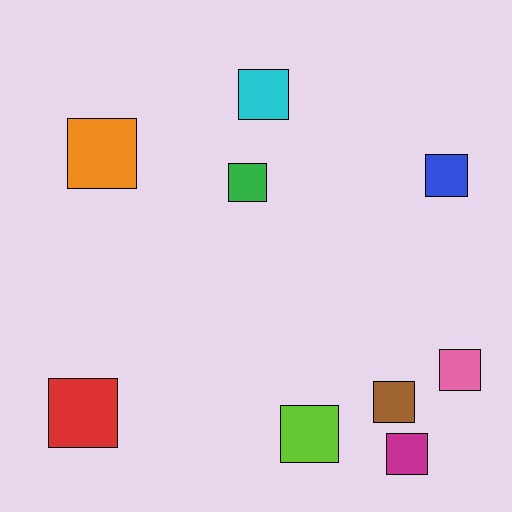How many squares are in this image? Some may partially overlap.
There are 9 squares.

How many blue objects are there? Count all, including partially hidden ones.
There is 1 blue object.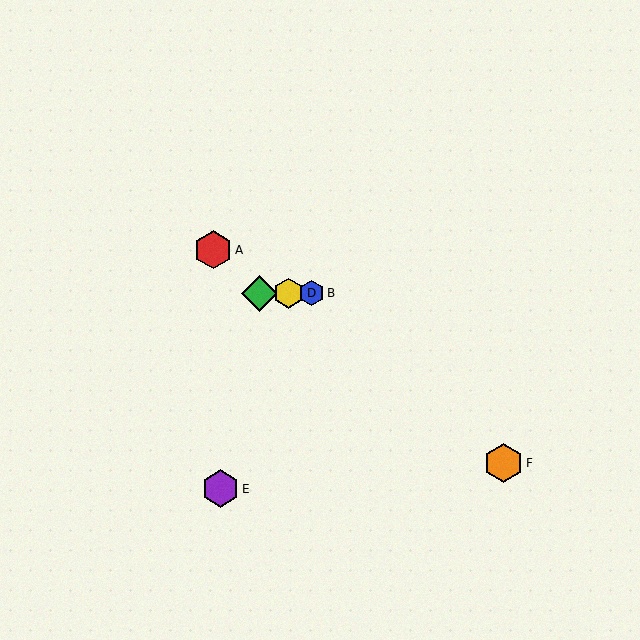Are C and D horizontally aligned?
Yes, both are at y≈293.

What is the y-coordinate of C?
Object C is at y≈293.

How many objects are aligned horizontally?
3 objects (B, C, D) are aligned horizontally.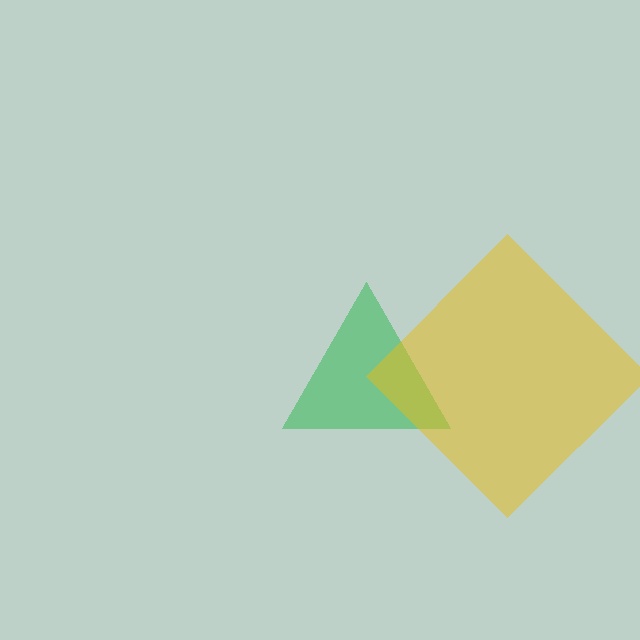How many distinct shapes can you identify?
There are 2 distinct shapes: a green triangle, a yellow diamond.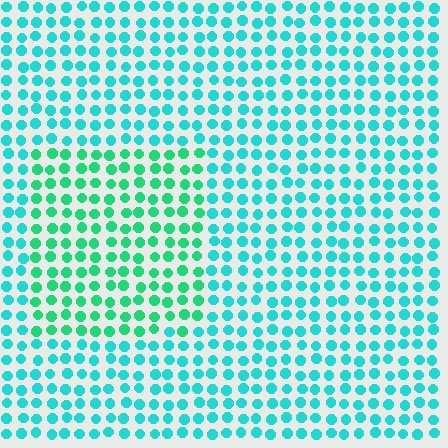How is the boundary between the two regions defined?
The boundary is defined purely by a slight shift in hue (about 29 degrees). Spacing, size, and orientation are identical on both sides.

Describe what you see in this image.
The image is filled with small cyan elements in a uniform arrangement. A rectangle-shaped region is visible where the elements are tinted to a slightly different hue, forming a subtle color boundary.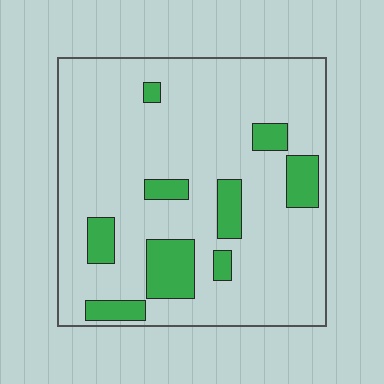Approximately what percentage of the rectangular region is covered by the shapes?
Approximately 15%.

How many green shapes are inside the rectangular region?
9.